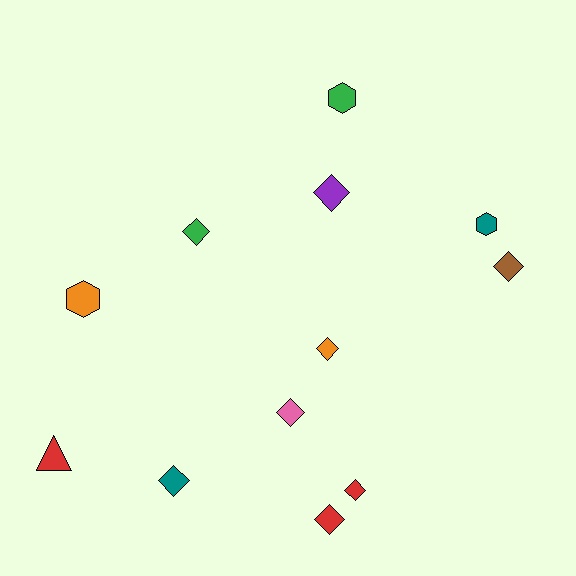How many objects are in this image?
There are 12 objects.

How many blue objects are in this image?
There are no blue objects.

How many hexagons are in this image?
There are 3 hexagons.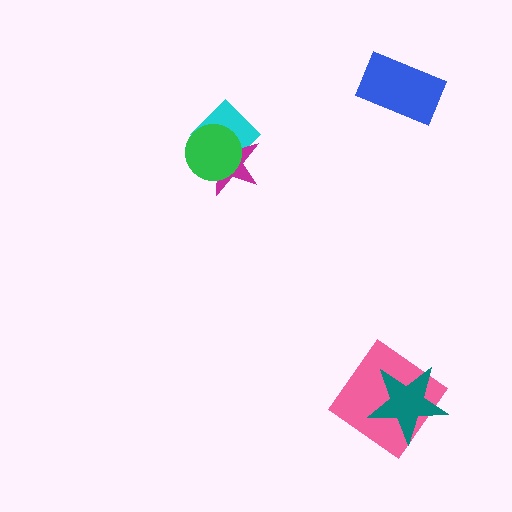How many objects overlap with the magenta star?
2 objects overlap with the magenta star.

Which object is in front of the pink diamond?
The teal star is in front of the pink diamond.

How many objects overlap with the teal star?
1 object overlaps with the teal star.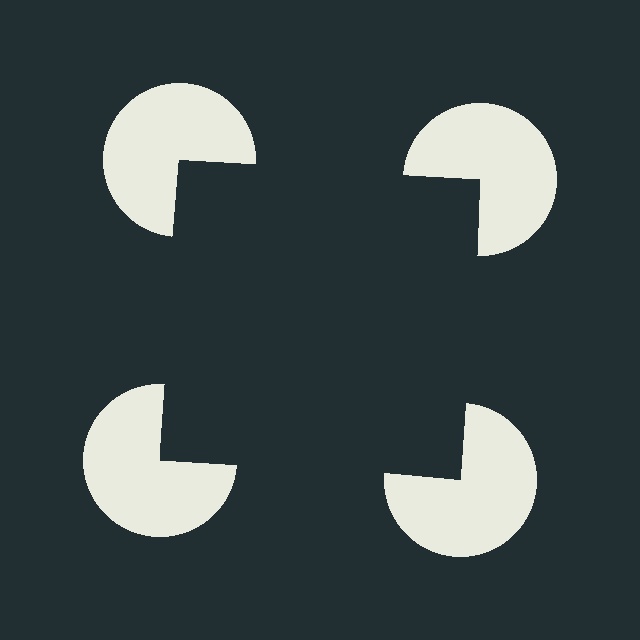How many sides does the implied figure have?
4 sides.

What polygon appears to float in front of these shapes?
An illusory square — its edges are inferred from the aligned wedge cuts in the pac-man discs, not physically drawn.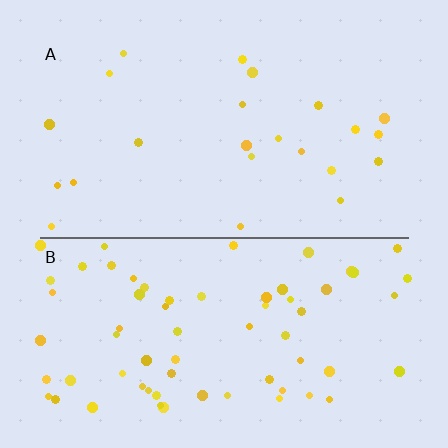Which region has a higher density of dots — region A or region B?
B (the bottom).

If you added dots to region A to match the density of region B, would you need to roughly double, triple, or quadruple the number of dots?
Approximately triple.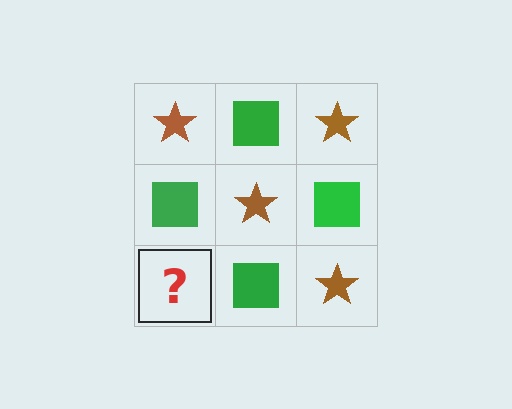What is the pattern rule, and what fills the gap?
The rule is that it alternates brown star and green square in a checkerboard pattern. The gap should be filled with a brown star.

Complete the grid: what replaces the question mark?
The question mark should be replaced with a brown star.